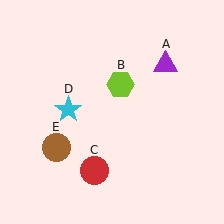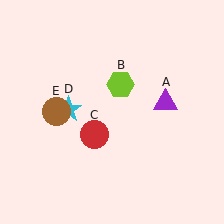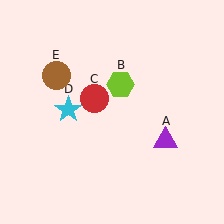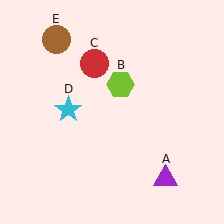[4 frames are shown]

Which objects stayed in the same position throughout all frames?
Lime hexagon (object B) and cyan star (object D) remained stationary.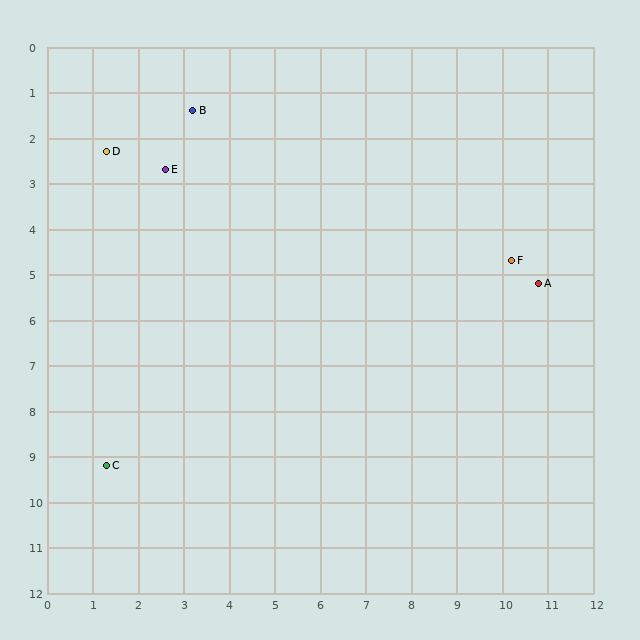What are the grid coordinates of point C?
Point C is at approximately (1.3, 9.2).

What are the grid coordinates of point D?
Point D is at approximately (1.3, 2.3).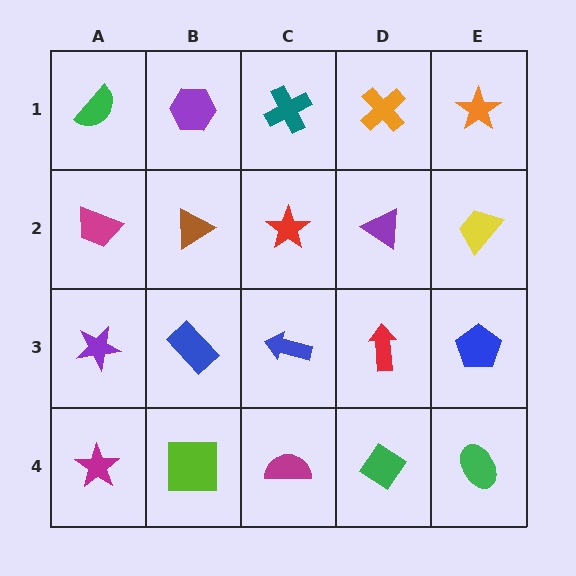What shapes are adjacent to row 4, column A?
A purple star (row 3, column A), a lime square (row 4, column B).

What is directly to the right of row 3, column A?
A blue rectangle.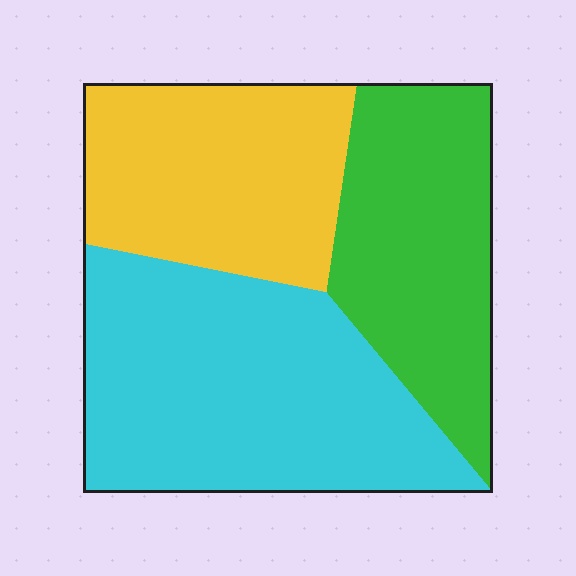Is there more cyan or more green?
Cyan.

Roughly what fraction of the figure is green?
Green takes up between a sixth and a third of the figure.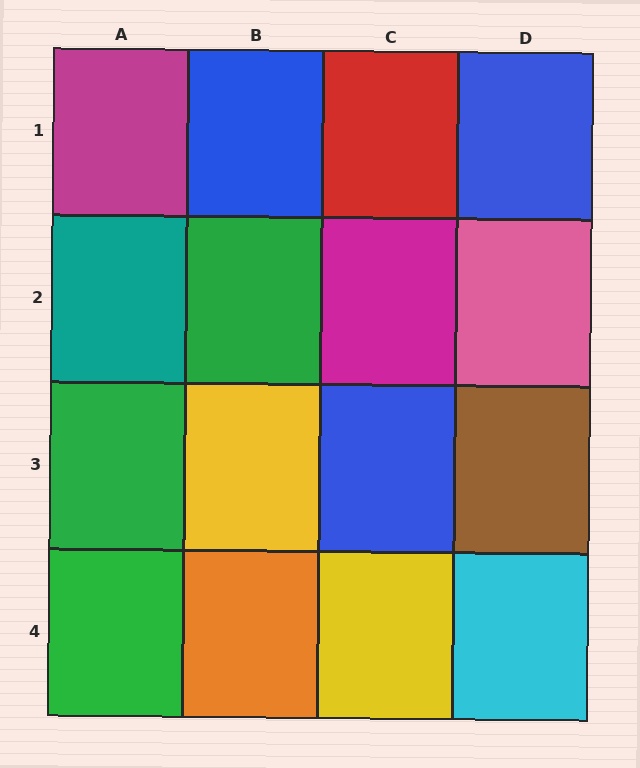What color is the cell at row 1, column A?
Magenta.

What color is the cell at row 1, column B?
Blue.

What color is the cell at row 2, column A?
Teal.